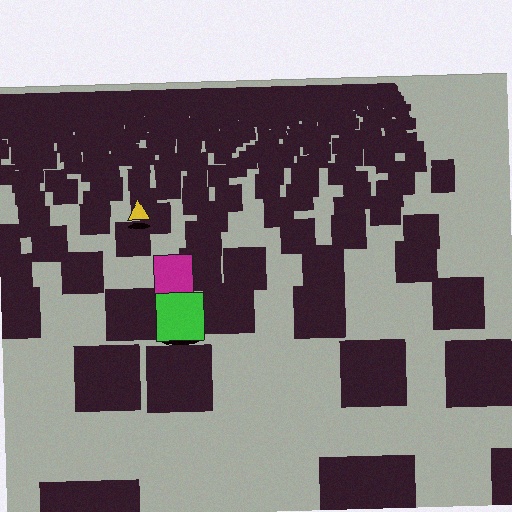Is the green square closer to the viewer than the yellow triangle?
Yes. The green square is closer — you can tell from the texture gradient: the ground texture is coarser near it.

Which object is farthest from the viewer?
The yellow triangle is farthest from the viewer. It appears smaller and the ground texture around it is denser.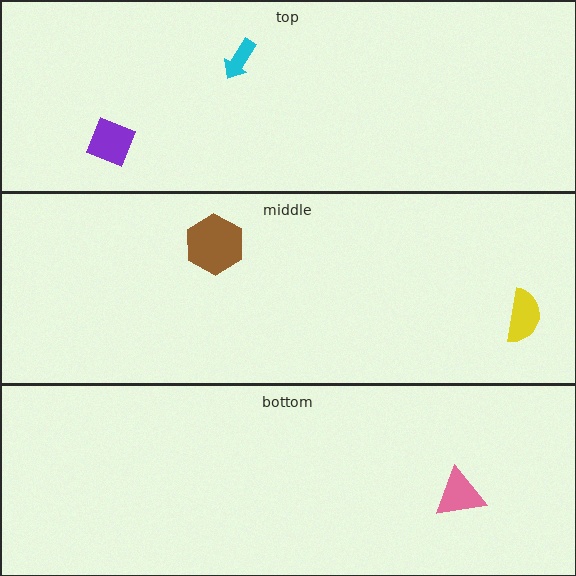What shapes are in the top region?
The cyan arrow, the purple diamond.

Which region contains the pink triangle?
The bottom region.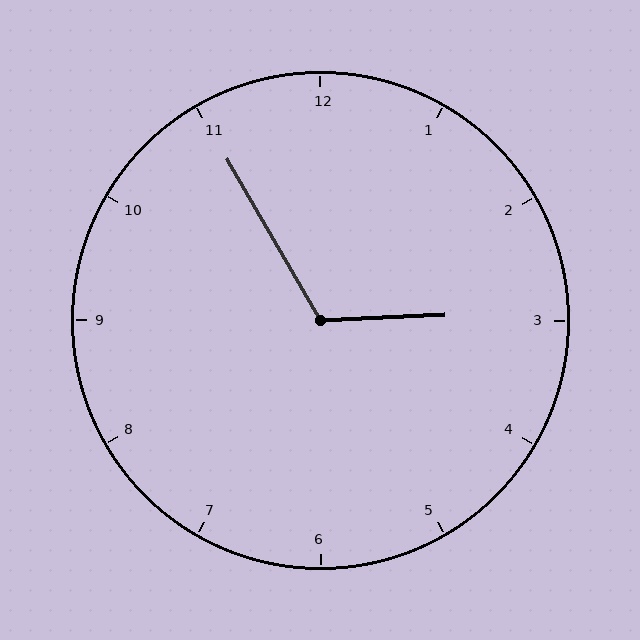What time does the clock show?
2:55.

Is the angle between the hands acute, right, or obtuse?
It is obtuse.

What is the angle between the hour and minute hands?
Approximately 118 degrees.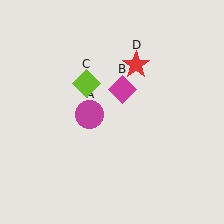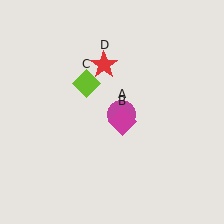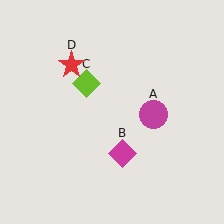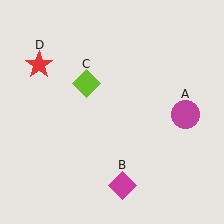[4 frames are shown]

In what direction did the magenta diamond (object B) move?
The magenta diamond (object B) moved down.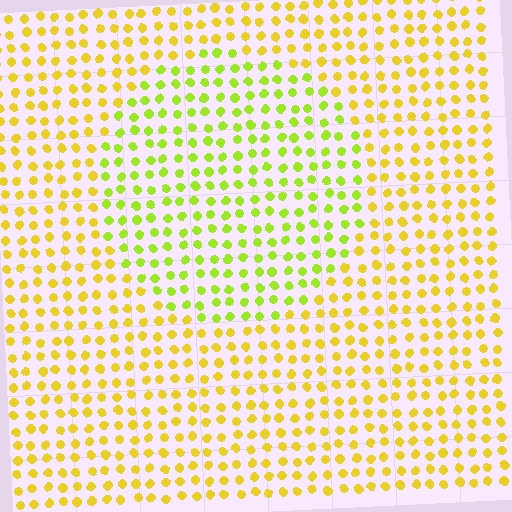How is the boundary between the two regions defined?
The boundary is defined purely by a slight shift in hue (about 32 degrees). Spacing, size, and orientation are identical on both sides.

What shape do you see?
I see a circle.